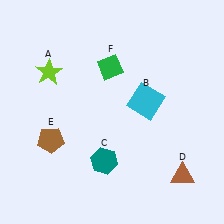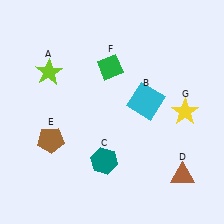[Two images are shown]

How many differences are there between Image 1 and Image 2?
There is 1 difference between the two images.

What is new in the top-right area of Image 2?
A yellow star (G) was added in the top-right area of Image 2.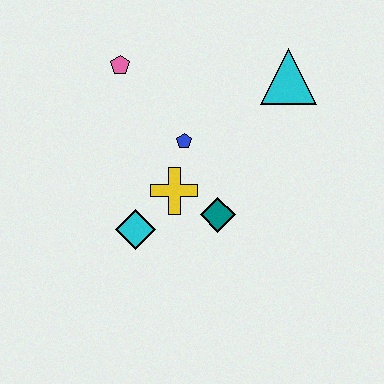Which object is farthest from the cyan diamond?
The cyan triangle is farthest from the cyan diamond.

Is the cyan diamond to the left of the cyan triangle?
Yes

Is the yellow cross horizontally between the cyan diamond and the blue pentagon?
Yes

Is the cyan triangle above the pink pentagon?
No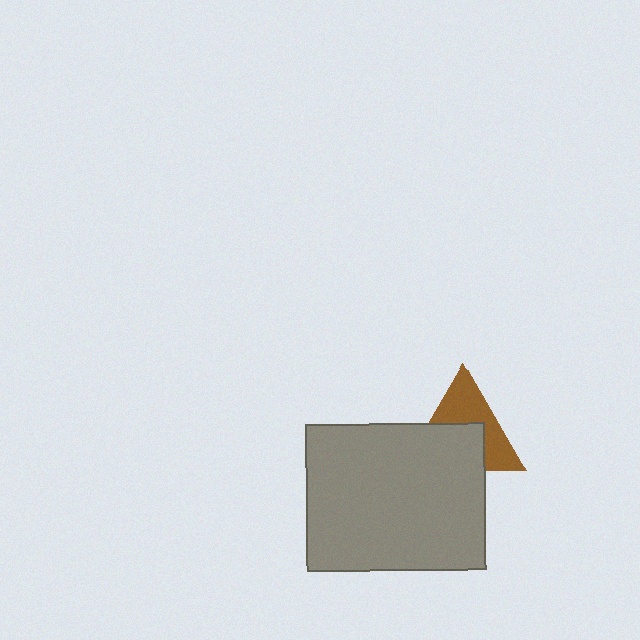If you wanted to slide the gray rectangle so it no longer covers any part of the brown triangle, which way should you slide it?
Slide it down — that is the most direct way to separate the two shapes.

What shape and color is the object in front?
The object in front is a gray rectangle.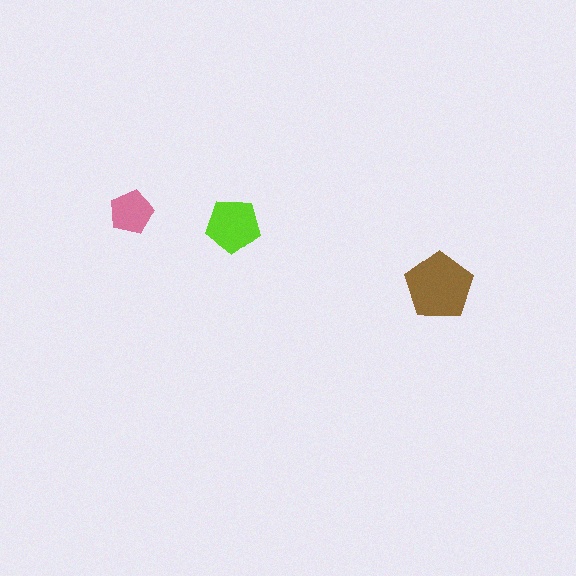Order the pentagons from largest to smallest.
the brown one, the lime one, the pink one.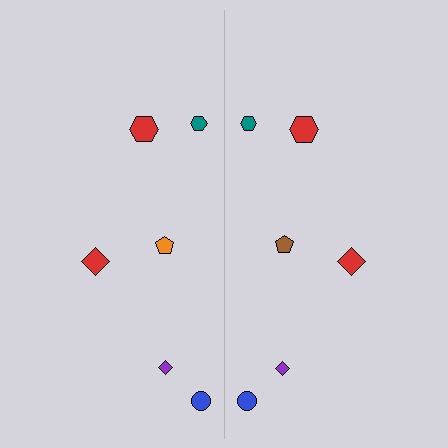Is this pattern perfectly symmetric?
No, the pattern is not perfectly symmetric. The brown pentagon on the right side breaks the symmetry — its mirror counterpart is orange.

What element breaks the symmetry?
The brown pentagon on the right side breaks the symmetry — its mirror counterpart is orange.